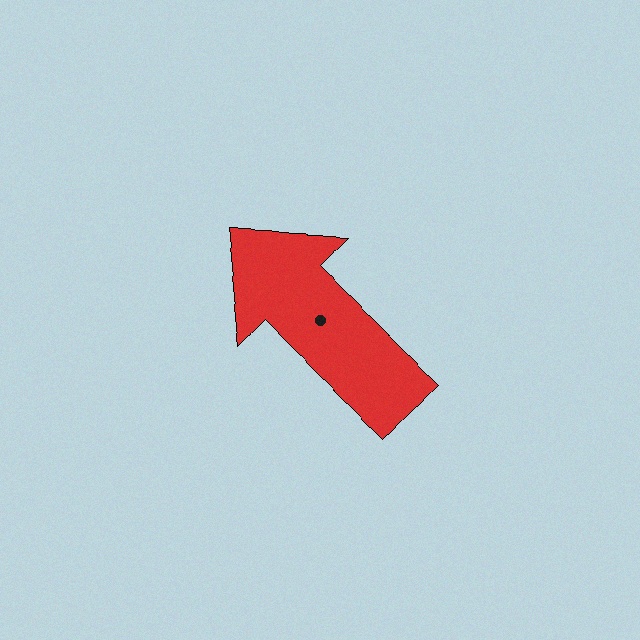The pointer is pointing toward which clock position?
Roughly 10 o'clock.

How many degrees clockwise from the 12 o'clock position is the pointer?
Approximately 314 degrees.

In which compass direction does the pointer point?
Northwest.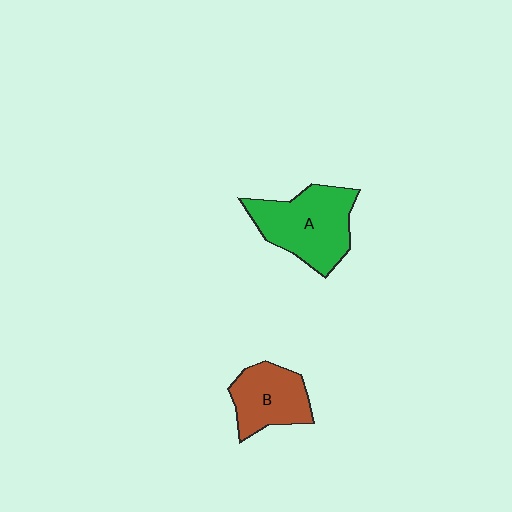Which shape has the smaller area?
Shape B (brown).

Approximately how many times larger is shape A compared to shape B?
Approximately 1.4 times.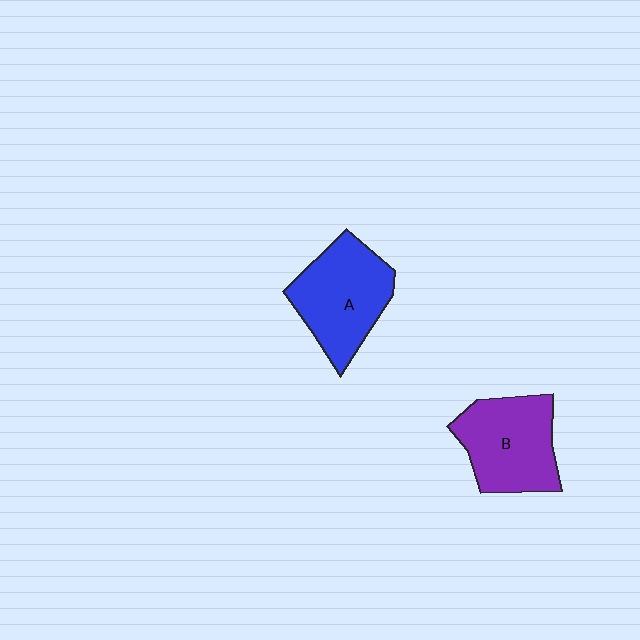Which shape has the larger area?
Shape A (blue).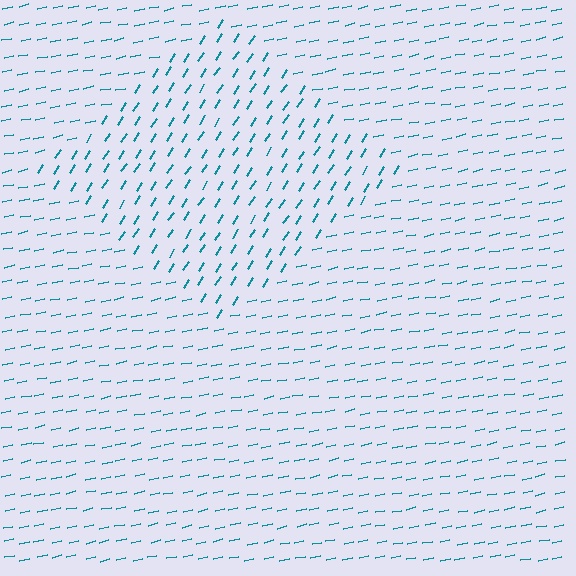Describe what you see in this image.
The image is filled with small teal line segments. A diamond region in the image has lines oriented differently from the surrounding lines, creating a visible texture boundary.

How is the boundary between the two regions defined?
The boundary is defined purely by a change in line orientation (approximately 45 degrees difference). All lines are the same color and thickness.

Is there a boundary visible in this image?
Yes, there is a texture boundary formed by a change in line orientation.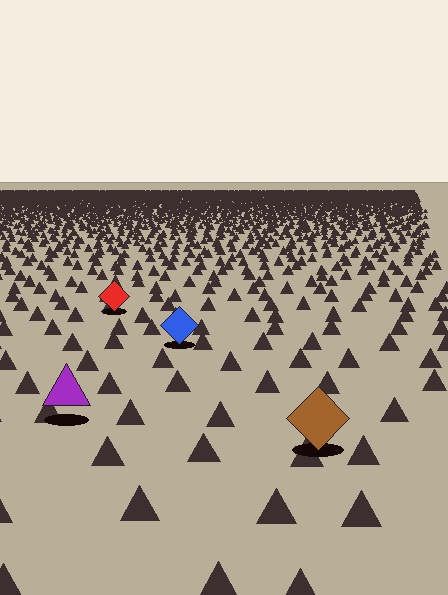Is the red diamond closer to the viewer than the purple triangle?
No. The purple triangle is closer — you can tell from the texture gradient: the ground texture is coarser near it.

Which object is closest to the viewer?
The brown diamond is closest. The texture marks near it are larger and more spread out.